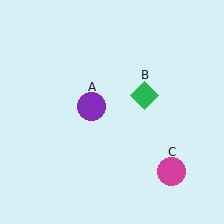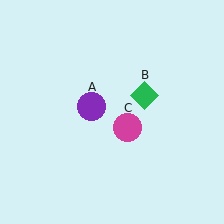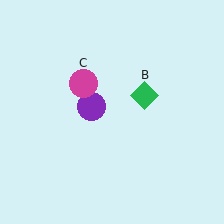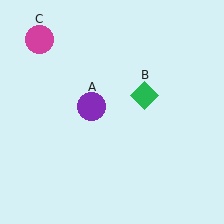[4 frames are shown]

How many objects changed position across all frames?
1 object changed position: magenta circle (object C).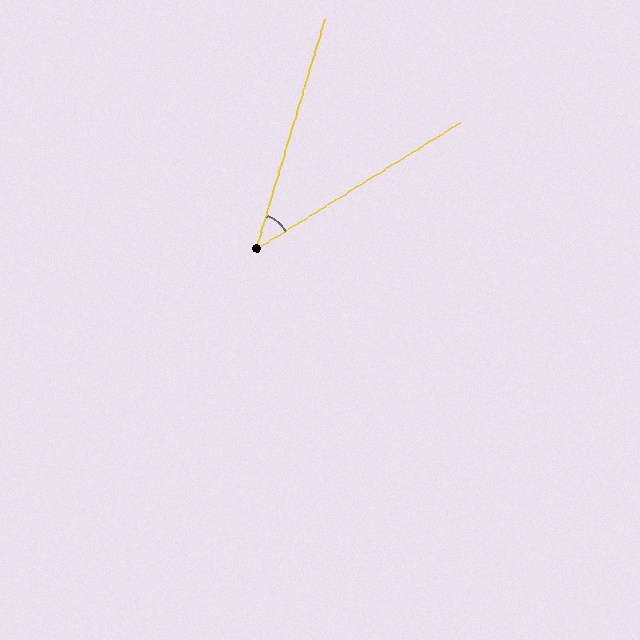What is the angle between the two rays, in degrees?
Approximately 41 degrees.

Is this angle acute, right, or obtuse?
It is acute.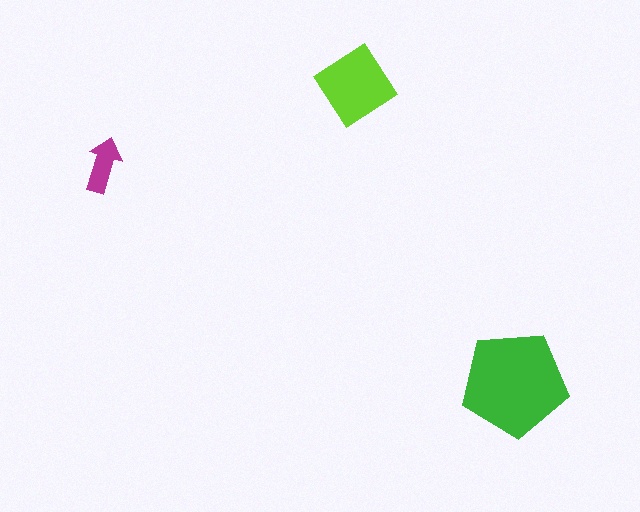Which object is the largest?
The green pentagon.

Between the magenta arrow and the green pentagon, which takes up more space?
The green pentagon.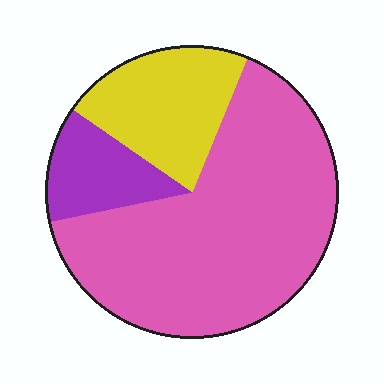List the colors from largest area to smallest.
From largest to smallest: pink, yellow, purple.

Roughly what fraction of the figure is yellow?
Yellow takes up about one fifth (1/5) of the figure.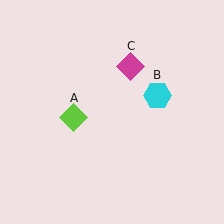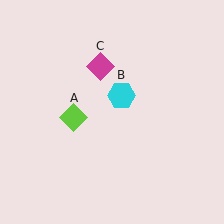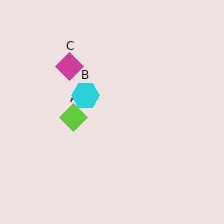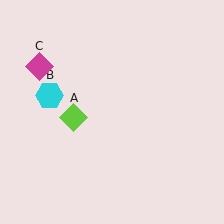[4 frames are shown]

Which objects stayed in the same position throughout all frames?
Lime diamond (object A) remained stationary.